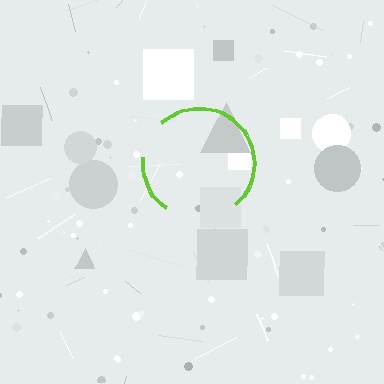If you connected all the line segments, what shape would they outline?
They would outline a circle.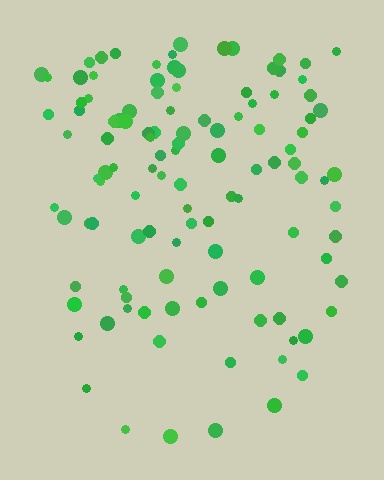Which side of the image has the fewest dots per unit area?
The bottom.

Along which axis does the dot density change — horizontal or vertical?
Vertical.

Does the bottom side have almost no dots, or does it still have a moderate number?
Still a moderate number, just noticeably fewer than the top.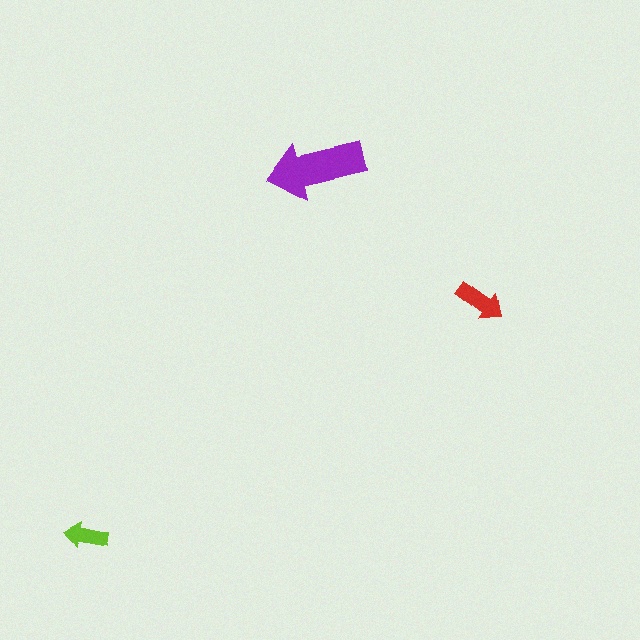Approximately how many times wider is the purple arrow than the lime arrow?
About 2 times wider.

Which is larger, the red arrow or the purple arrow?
The purple one.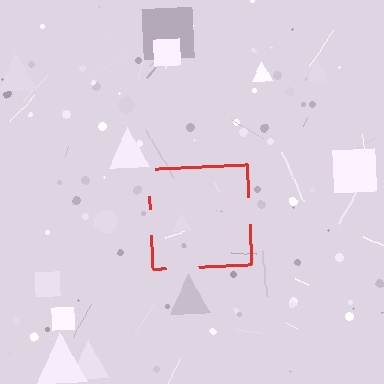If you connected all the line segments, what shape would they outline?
They would outline a square.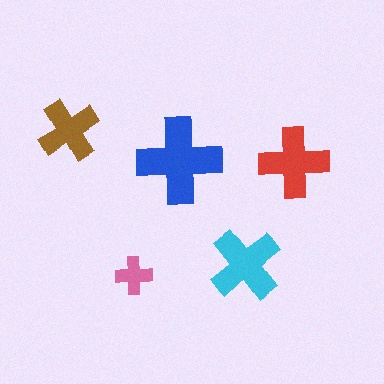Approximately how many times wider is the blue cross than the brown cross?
About 1.5 times wider.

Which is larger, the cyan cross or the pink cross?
The cyan one.